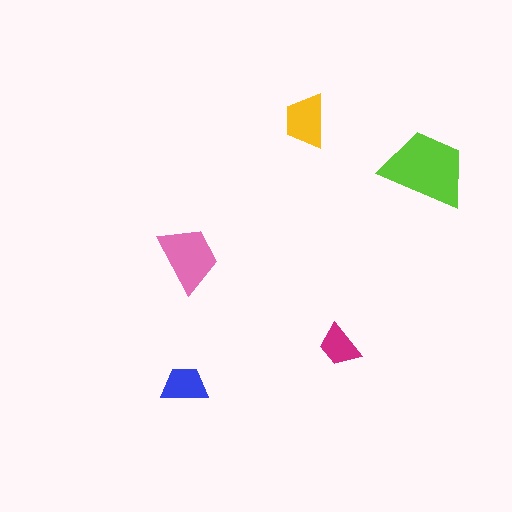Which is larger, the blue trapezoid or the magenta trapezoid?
The blue one.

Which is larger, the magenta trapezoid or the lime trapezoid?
The lime one.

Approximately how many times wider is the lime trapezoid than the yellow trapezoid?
About 1.5 times wider.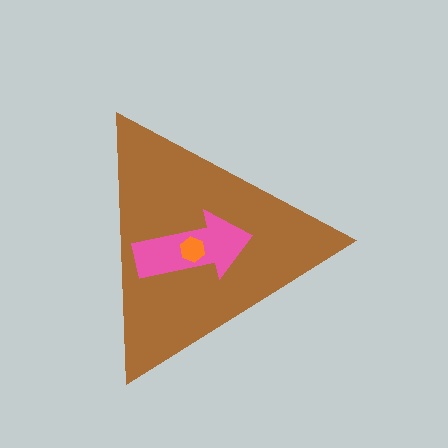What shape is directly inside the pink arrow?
The orange hexagon.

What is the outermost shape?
The brown triangle.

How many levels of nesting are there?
3.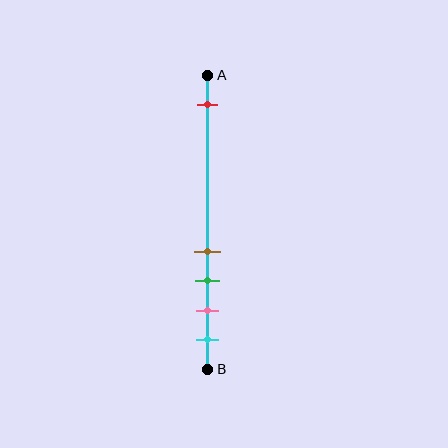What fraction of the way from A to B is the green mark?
The green mark is approximately 70% (0.7) of the way from A to B.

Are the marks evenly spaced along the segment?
No, the marks are not evenly spaced.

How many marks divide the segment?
There are 5 marks dividing the segment.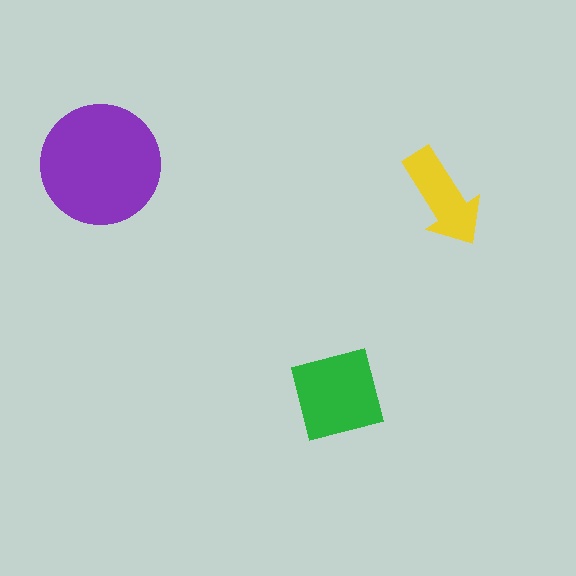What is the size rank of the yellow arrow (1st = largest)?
3rd.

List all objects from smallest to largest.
The yellow arrow, the green square, the purple circle.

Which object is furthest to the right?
The yellow arrow is rightmost.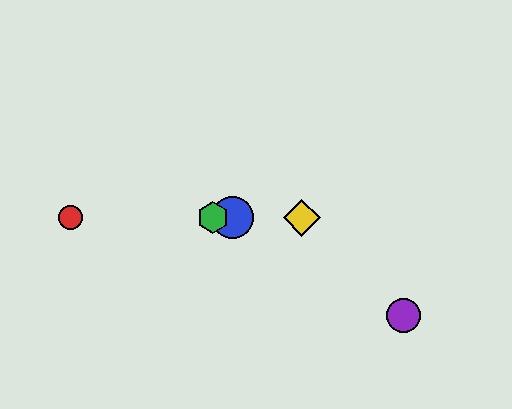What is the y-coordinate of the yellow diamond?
The yellow diamond is at y≈218.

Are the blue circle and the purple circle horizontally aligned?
No, the blue circle is at y≈218 and the purple circle is at y≈316.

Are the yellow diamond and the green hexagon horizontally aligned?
Yes, both are at y≈218.